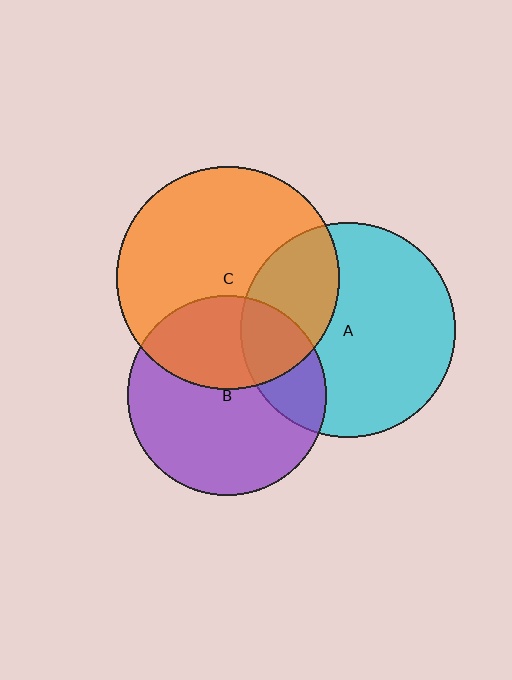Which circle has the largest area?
Circle C (orange).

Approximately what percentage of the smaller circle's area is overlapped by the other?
Approximately 25%.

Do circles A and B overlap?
Yes.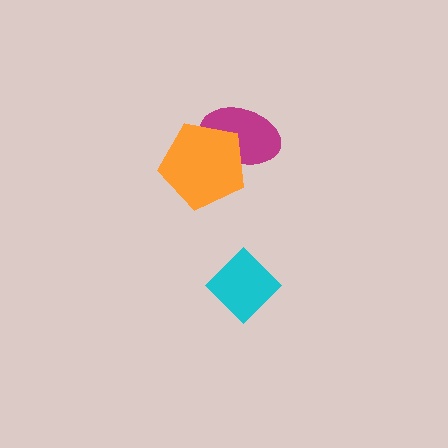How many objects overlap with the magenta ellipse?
1 object overlaps with the magenta ellipse.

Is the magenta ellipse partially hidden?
Yes, it is partially covered by another shape.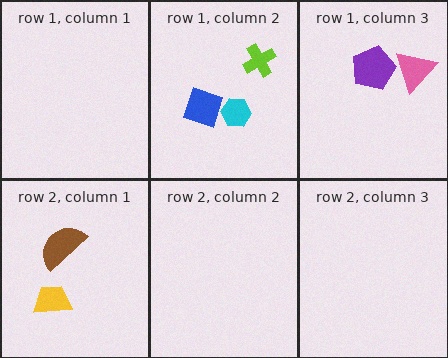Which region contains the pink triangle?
The row 1, column 3 region.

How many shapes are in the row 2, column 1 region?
2.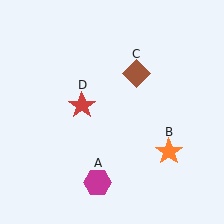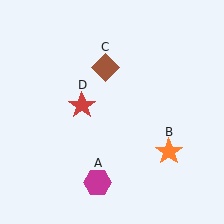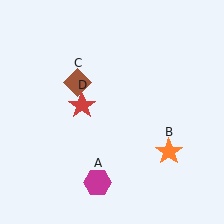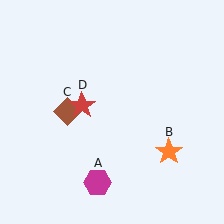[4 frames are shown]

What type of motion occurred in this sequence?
The brown diamond (object C) rotated counterclockwise around the center of the scene.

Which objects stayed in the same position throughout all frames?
Magenta hexagon (object A) and orange star (object B) and red star (object D) remained stationary.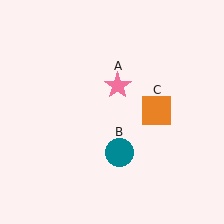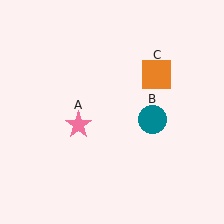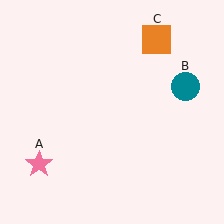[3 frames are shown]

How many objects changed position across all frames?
3 objects changed position: pink star (object A), teal circle (object B), orange square (object C).